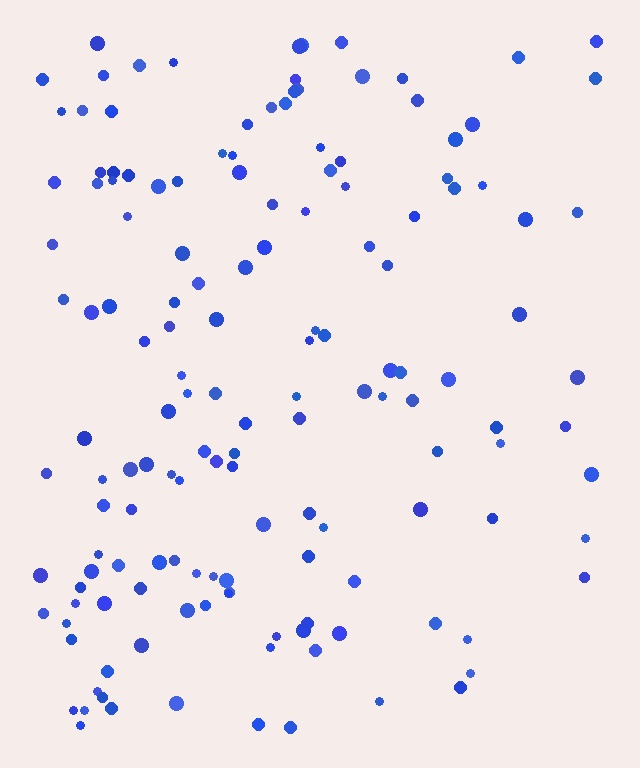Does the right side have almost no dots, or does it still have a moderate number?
Still a moderate number, just noticeably fewer than the left.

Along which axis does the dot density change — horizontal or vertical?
Horizontal.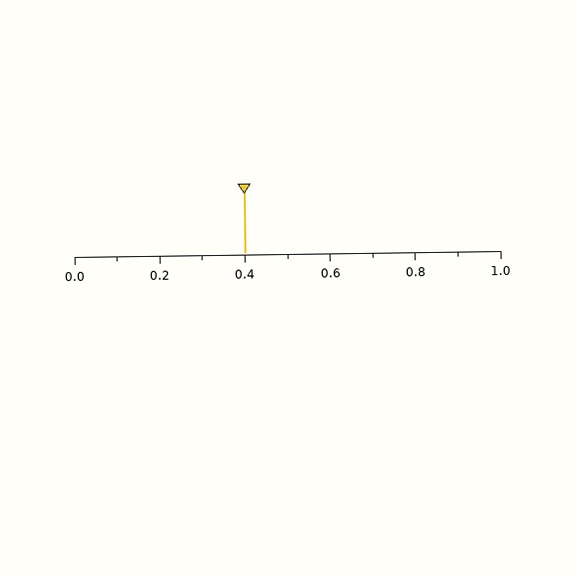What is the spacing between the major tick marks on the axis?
The major ticks are spaced 0.2 apart.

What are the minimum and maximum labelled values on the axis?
The axis runs from 0.0 to 1.0.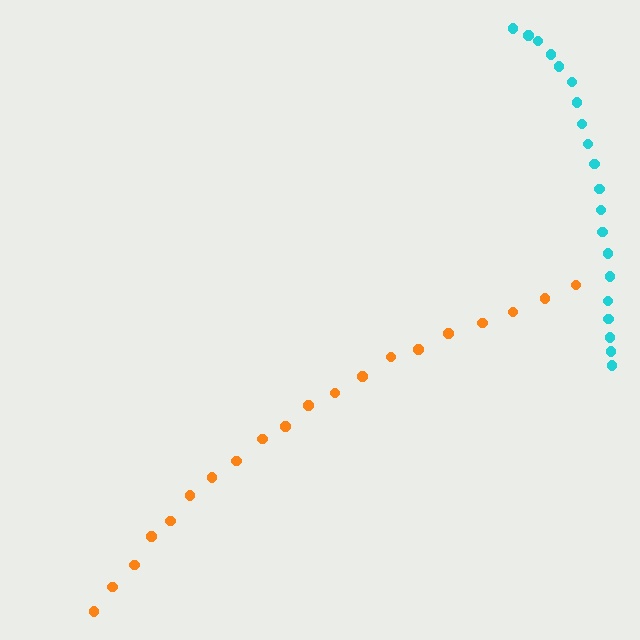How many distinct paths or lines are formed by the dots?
There are 2 distinct paths.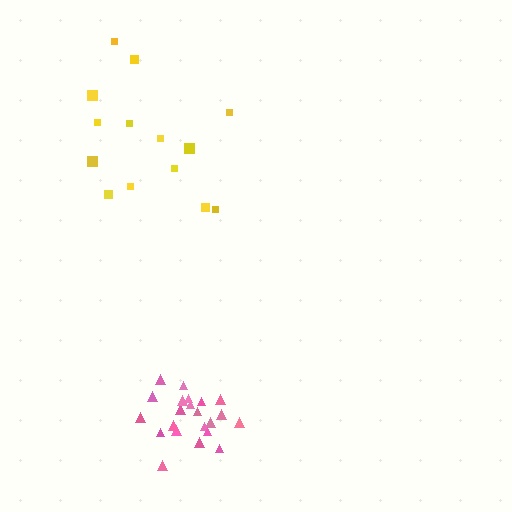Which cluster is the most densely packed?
Pink.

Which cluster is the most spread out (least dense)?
Yellow.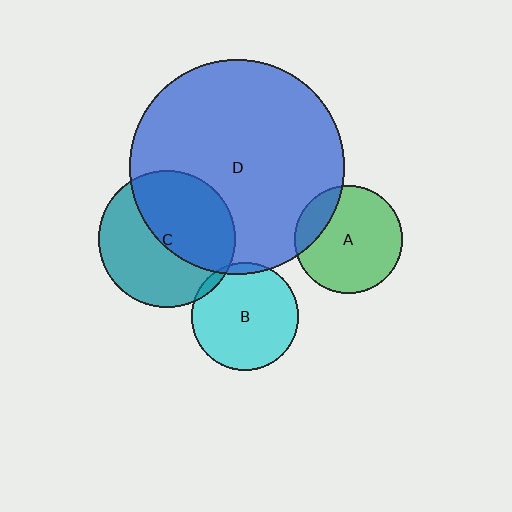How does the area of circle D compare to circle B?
Approximately 4.0 times.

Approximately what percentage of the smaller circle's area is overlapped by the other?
Approximately 50%.